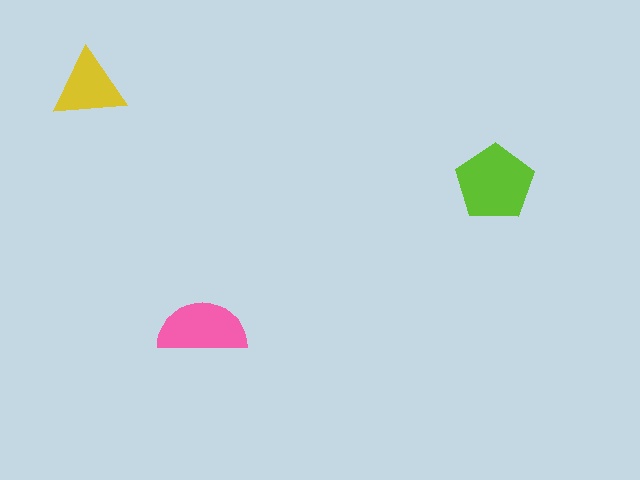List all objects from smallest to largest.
The yellow triangle, the pink semicircle, the lime pentagon.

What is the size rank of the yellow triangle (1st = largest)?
3rd.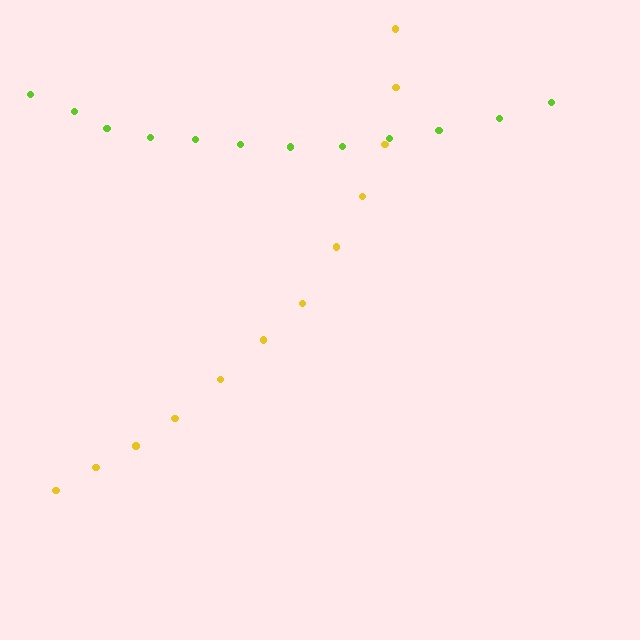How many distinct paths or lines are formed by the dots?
There are 2 distinct paths.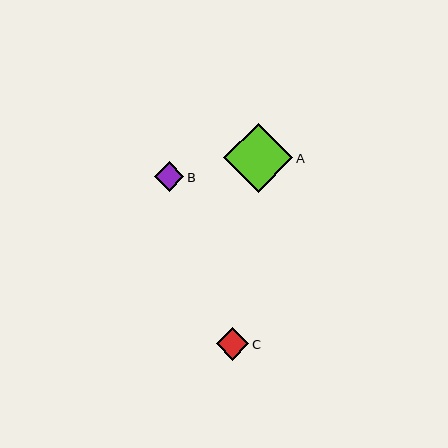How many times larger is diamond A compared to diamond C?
Diamond A is approximately 2.2 times the size of diamond C.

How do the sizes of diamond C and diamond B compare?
Diamond C and diamond B are approximately the same size.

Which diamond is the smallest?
Diamond B is the smallest with a size of approximately 30 pixels.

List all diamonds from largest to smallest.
From largest to smallest: A, C, B.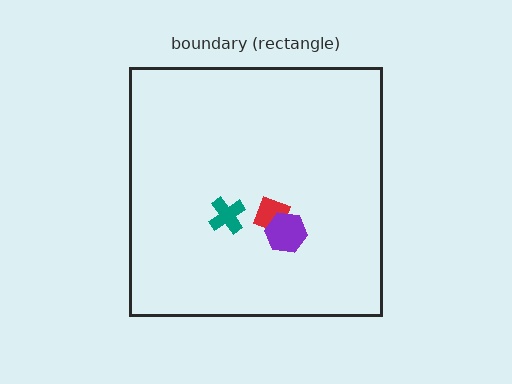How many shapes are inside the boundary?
3 inside, 0 outside.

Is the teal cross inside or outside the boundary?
Inside.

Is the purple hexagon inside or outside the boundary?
Inside.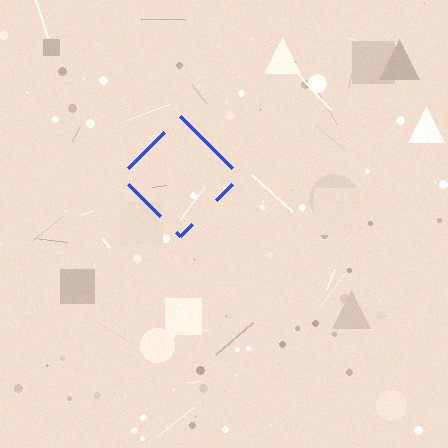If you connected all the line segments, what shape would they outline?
They would outline a diamond.